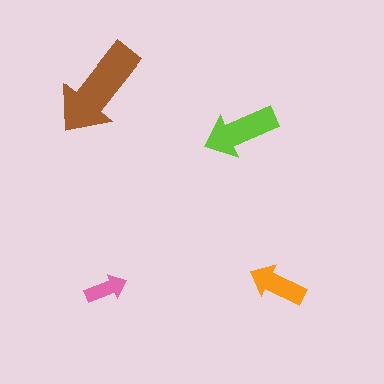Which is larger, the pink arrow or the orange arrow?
The orange one.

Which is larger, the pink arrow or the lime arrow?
The lime one.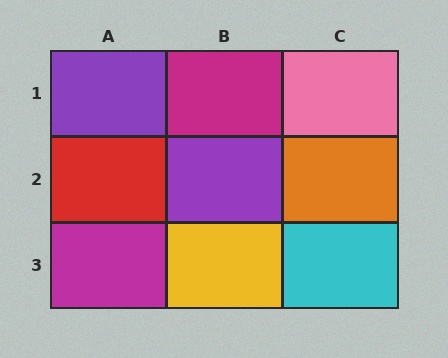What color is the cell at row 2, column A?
Red.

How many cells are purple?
2 cells are purple.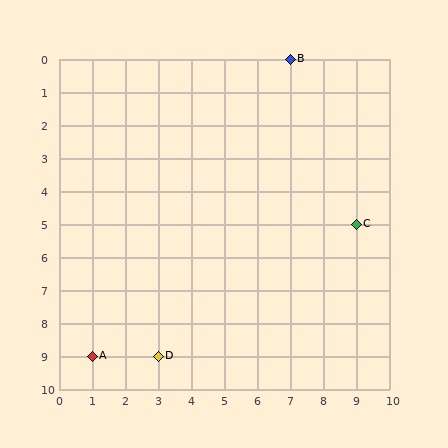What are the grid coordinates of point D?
Point D is at grid coordinates (3, 9).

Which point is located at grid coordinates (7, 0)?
Point B is at (7, 0).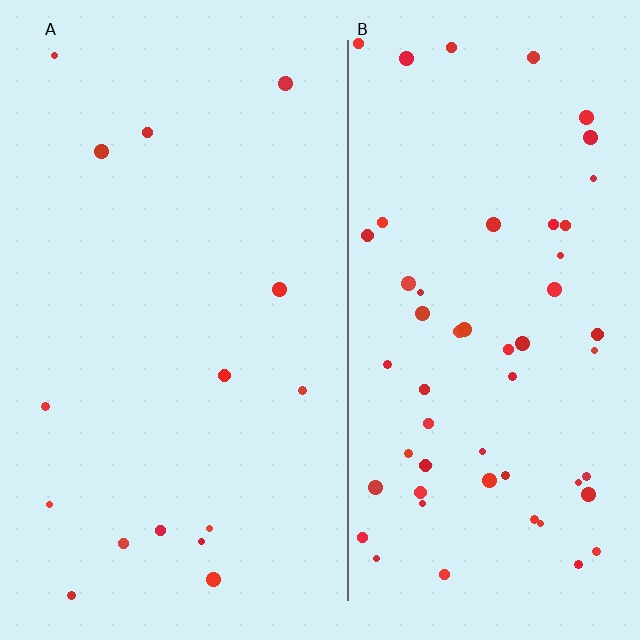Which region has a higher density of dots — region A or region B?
B (the right).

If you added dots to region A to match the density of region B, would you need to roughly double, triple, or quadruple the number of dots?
Approximately quadruple.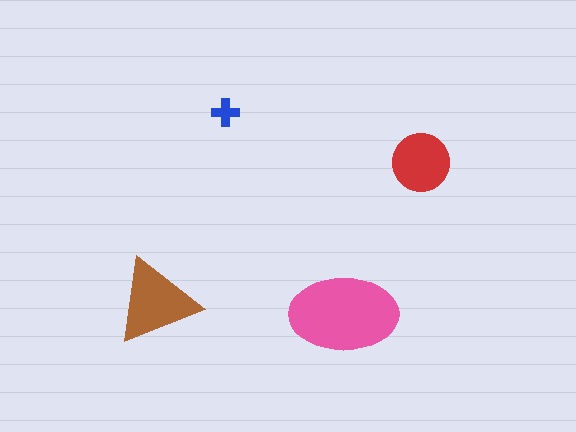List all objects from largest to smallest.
The pink ellipse, the brown triangle, the red circle, the blue cross.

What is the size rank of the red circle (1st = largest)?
3rd.